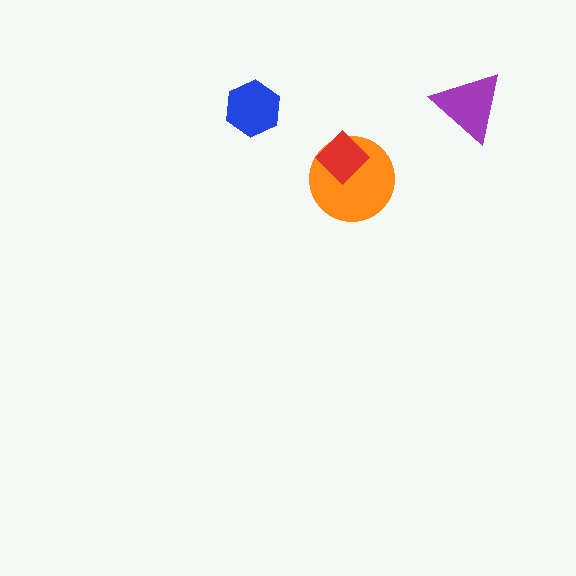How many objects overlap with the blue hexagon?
0 objects overlap with the blue hexagon.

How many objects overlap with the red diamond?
1 object overlaps with the red diamond.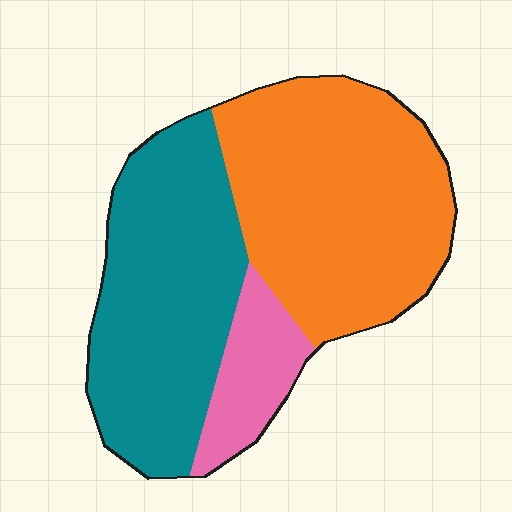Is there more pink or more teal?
Teal.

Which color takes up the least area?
Pink, at roughly 10%.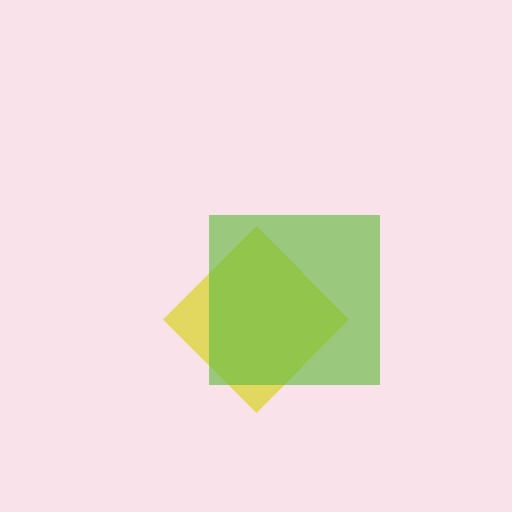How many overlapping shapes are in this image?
There are 2 overlapping shapes in the image.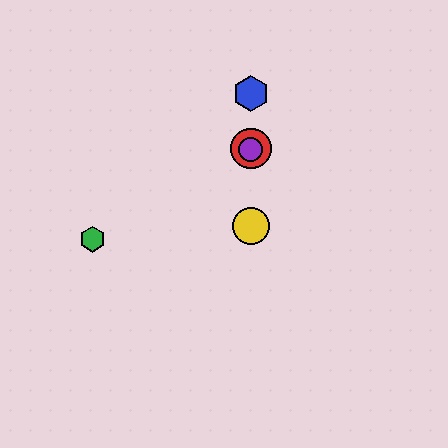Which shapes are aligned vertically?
The red circle, the blue hexagon, the yellow circle, the purple circle are aligned vertically.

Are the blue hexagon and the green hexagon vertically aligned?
No, the blue hexagon is at x≈251 and the green hexagon is at x≈93.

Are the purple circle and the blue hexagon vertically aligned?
Yes, both are at x≈251.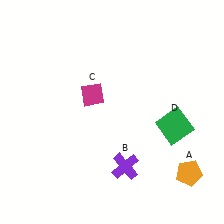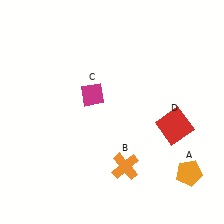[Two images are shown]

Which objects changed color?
B changed from purple to orange. D changed from green to red.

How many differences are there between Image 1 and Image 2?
There are 2 differences between the two images.